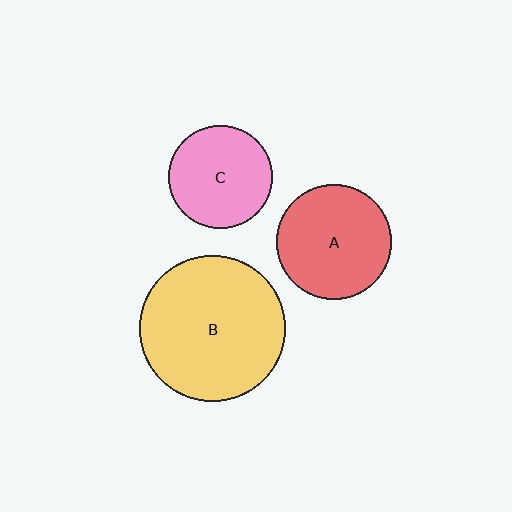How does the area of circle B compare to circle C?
Approximately 2.0 times.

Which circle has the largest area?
Circle B (yellow).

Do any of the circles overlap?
No, none of the circles overlap.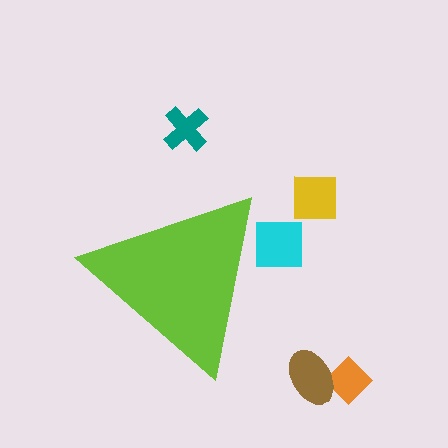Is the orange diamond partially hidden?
No, the orange diamond is fully visible.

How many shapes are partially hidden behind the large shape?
1 shape is partially hidden.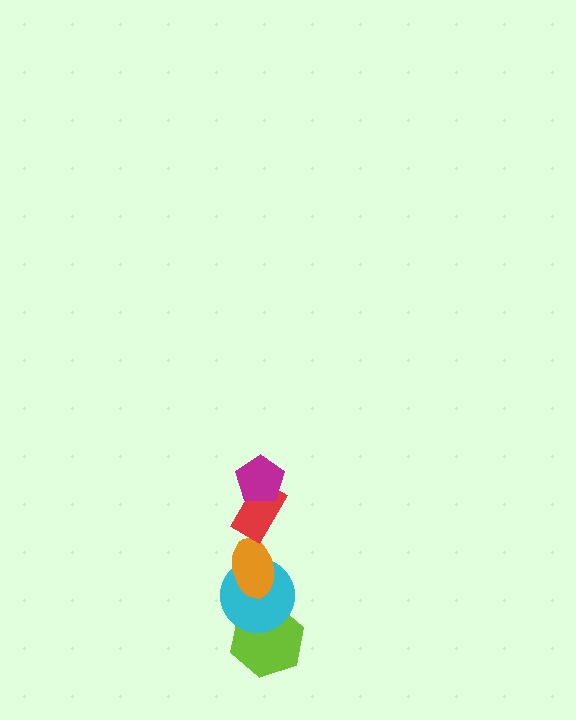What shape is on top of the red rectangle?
The magenta pentagon is on top of the red rectangle.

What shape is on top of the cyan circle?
The orange ellipse is on top of the cyan circle.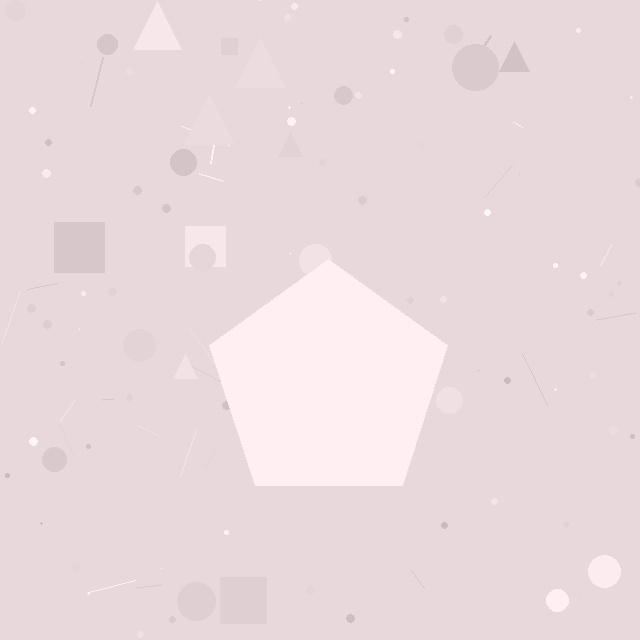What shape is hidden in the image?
A pentagon is hidden in the image.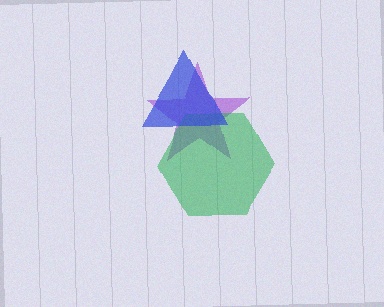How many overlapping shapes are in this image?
There are 3 overlapping shapes in the image.